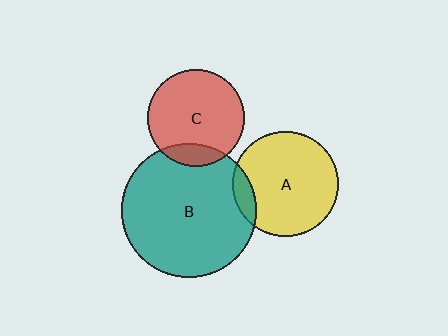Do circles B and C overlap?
Yes.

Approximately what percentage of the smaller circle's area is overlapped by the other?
Approximately 15%.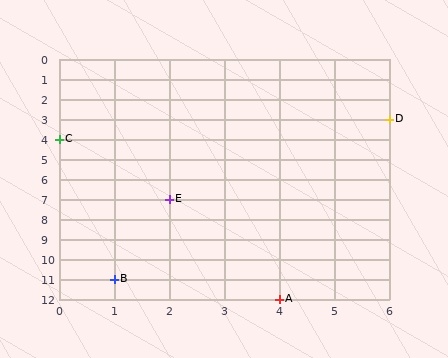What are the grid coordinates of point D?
Point D is at grid coordinates (6, 3).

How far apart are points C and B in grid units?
Points C and B are 1 column and 7 rows apart (about 7.1 grid units diagonally).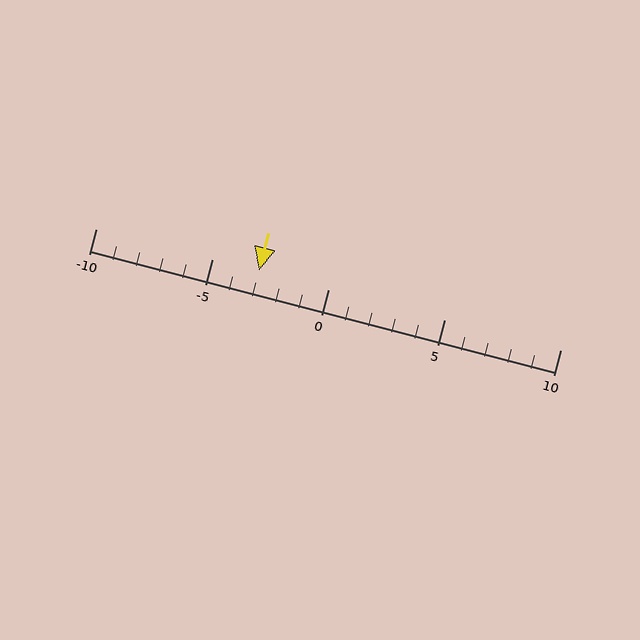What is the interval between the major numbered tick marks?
The major tick marks are spaced 5 units apart.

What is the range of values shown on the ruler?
The ruler shows values from -10 to 10.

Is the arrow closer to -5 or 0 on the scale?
The arrow is closer to -5.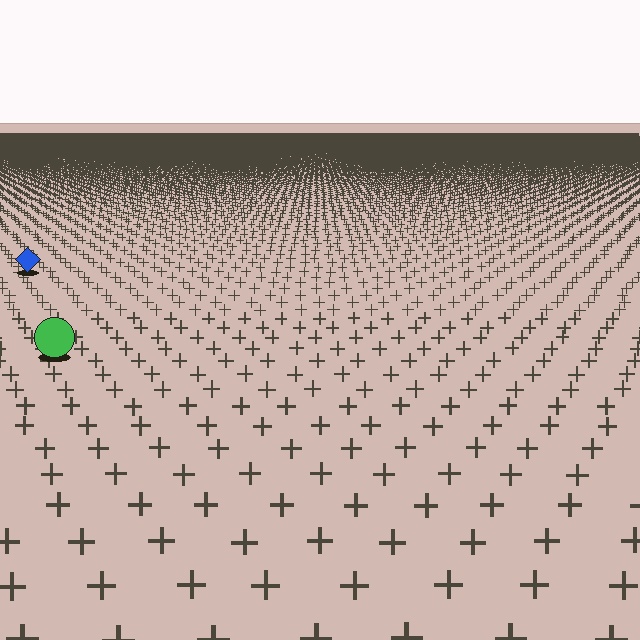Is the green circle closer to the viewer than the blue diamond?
Yes. The green circle is closer — you can tell from the texture gradient: the ground texture is coarser near it.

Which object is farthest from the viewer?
The blue diamond is farthest from the viewer. It appears smaller and the ground texture around it is denser.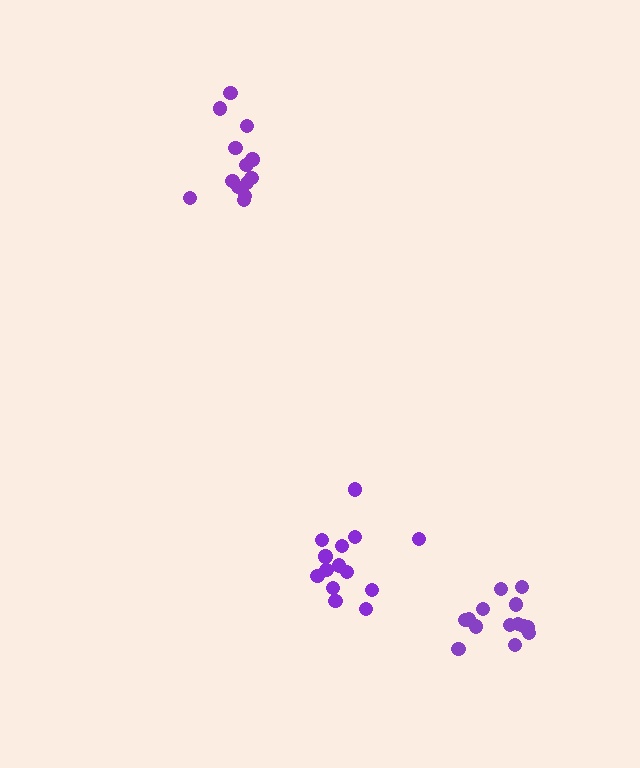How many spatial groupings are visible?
There are 3 spatial groupings.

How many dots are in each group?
Group 1: 14 dots, Group 2: 14 dots, Group 3: 13 dots (41 total).